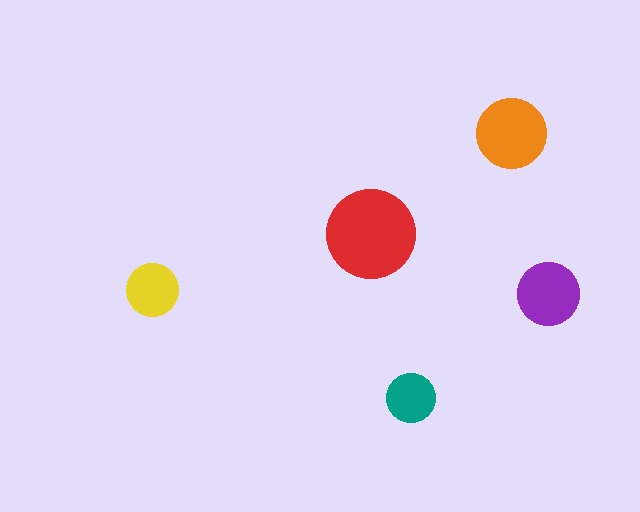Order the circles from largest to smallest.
the red one, the orange one, the purple one, the yellow one, the teal one.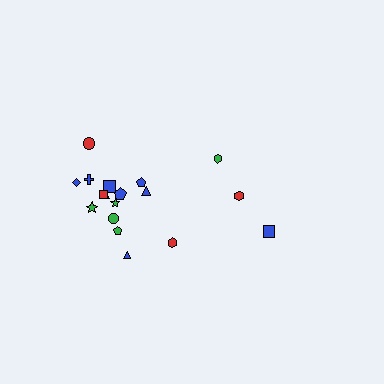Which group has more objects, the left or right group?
The left group.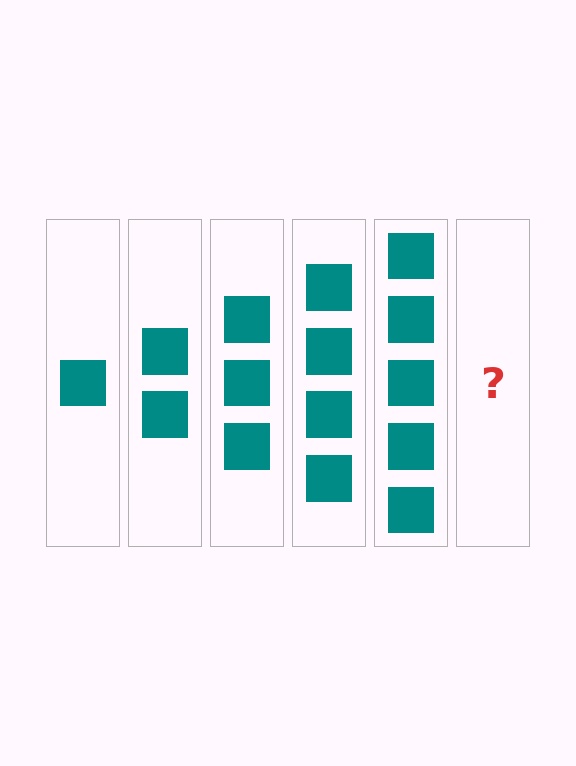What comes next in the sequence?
The next element should be 6 squares.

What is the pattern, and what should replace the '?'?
The pattern is that each step adds one more square. The '?' should be 6 squares.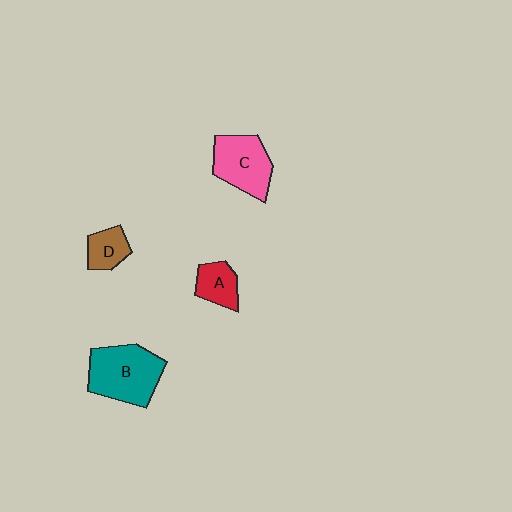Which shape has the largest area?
Shape B (teal).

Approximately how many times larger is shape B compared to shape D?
Approximately 2.5 times.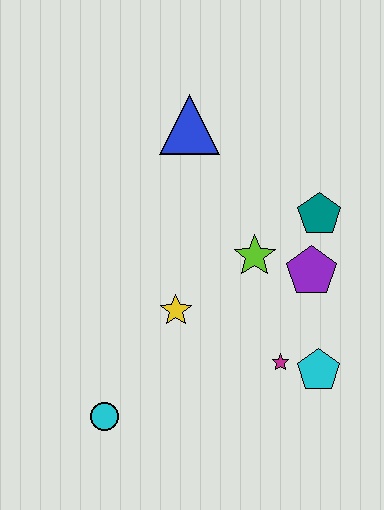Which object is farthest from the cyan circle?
The blue triangle is farthest from the cyan circle.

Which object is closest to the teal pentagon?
The purple pentagon is closest to the teal pentagon.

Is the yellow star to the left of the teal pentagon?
Yes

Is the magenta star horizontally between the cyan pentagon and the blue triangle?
Yes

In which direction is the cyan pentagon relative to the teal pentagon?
The cyan pentagon is below the teal pentagon.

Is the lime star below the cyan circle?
No